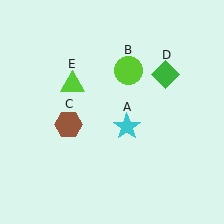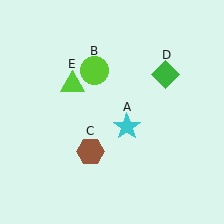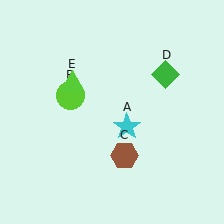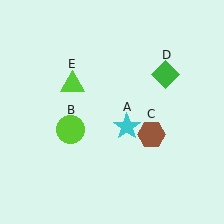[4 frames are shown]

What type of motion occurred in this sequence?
The lime circle (object B), brown hexagon (object C) rotated counterclockwise around the center of the scene.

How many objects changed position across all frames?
2 objects changed position: lime circle (object B), brown hexagon (object C).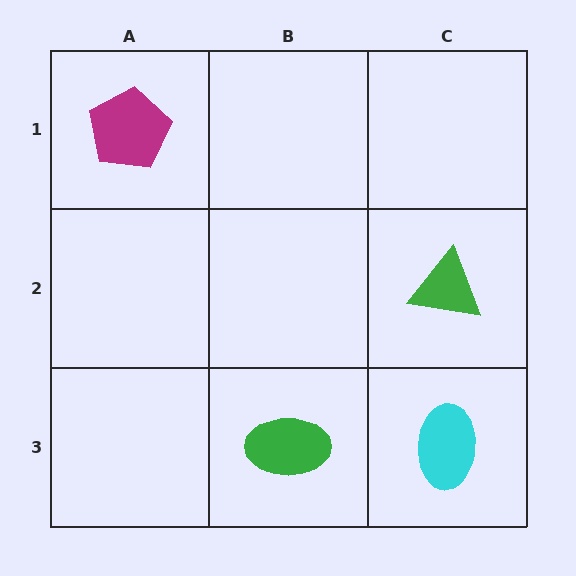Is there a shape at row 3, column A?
No, that cell is empty.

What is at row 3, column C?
A cyan ellipse.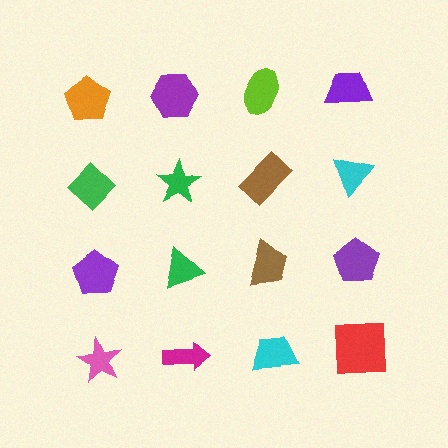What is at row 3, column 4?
A purple pentagon.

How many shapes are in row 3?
4 shapes.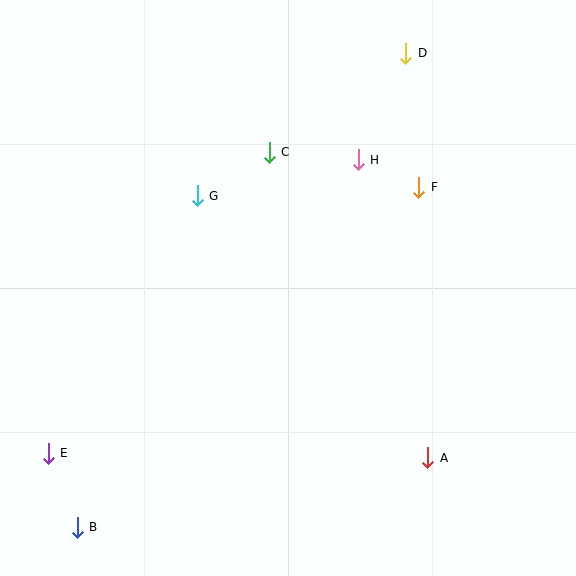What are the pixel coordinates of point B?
Point B is at (77, 527).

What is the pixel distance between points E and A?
The distance between E and A is 379 pixels.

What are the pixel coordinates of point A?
Point A is at (428, 458).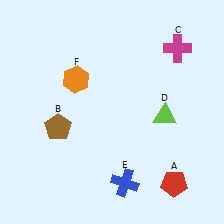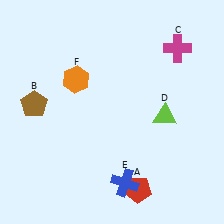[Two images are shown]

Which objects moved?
The objects that moved are: the red pentagon (A), the brown pentagon (B).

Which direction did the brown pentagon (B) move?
The brown pentagon (B) moved left.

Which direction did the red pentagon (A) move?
The red pentagon (A) moved left.